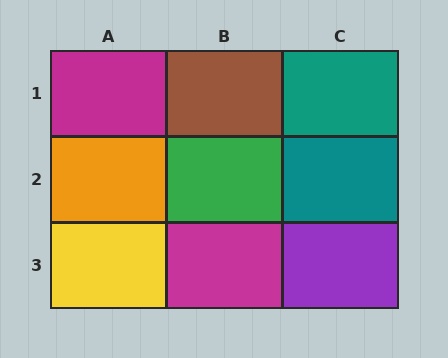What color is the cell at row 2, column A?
Orange.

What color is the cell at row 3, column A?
Yellow.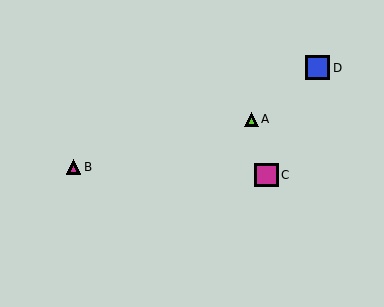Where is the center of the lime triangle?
The center of the lime triangle is at (251, 119).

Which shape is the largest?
The blue square (labeled D) is the largest.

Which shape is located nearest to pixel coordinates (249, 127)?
The lime triangle (labeled A) at (251, 119) is nearest to that location.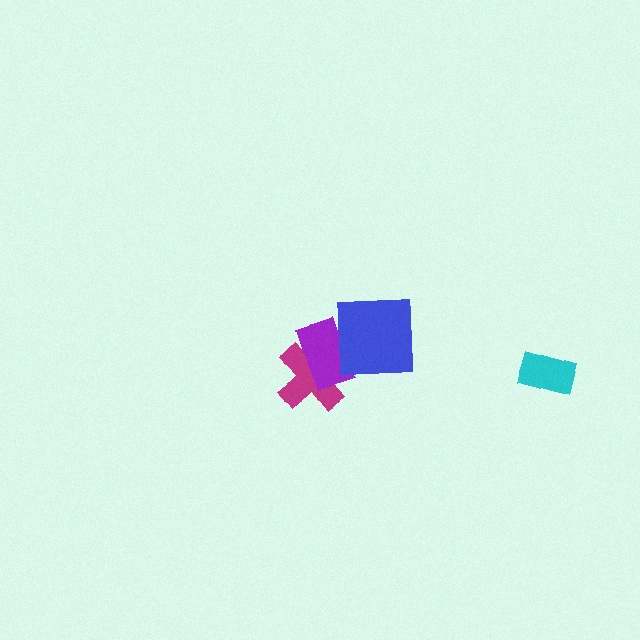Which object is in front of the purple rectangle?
The blue square is in front of the purple rectangle.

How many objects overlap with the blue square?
1 object overlaps with the blue square.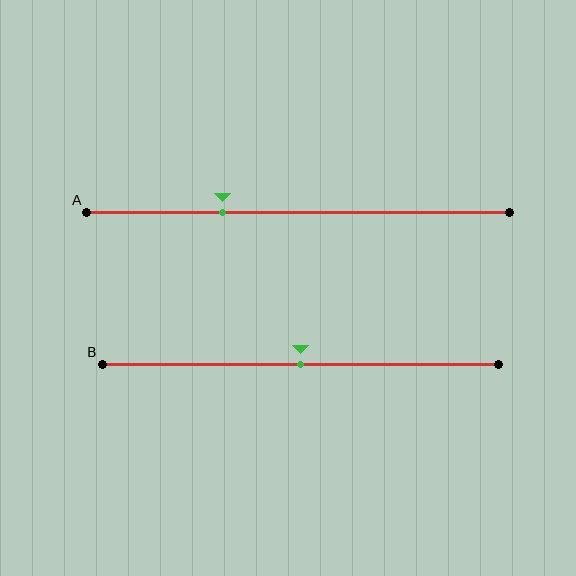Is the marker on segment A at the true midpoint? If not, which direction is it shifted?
No, the marker on segment A is shifted to the left by about 18% of the segment length.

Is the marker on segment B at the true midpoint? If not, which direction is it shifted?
Yes, the marker on segment B is at the true midpoint.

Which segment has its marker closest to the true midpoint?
Segment B has its marker closest to the true midpoint.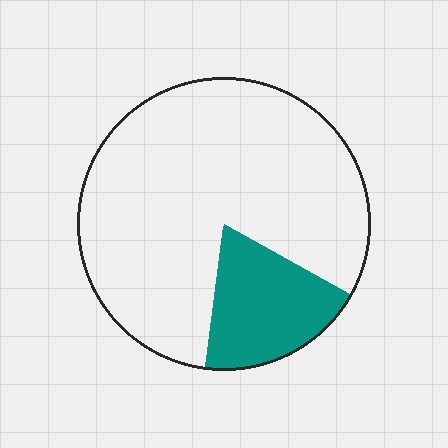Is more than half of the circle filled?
No.